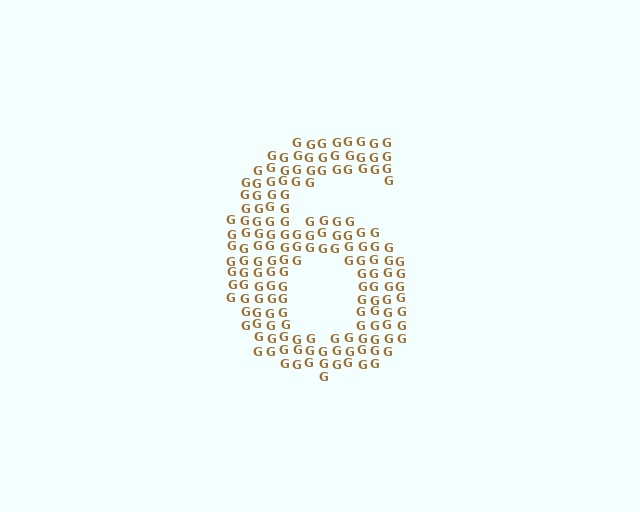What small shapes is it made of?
It is made of small letter G's.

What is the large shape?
The large shape is the digit 6.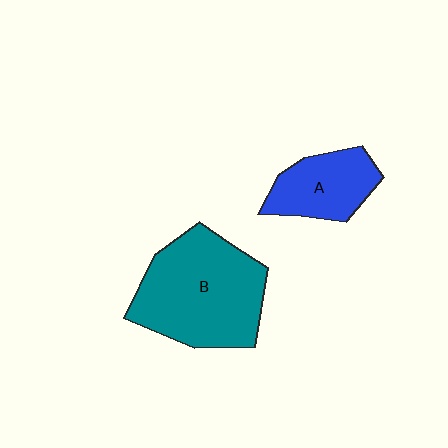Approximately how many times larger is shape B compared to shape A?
Approximately 2.0 times.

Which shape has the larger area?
Shape B (teal).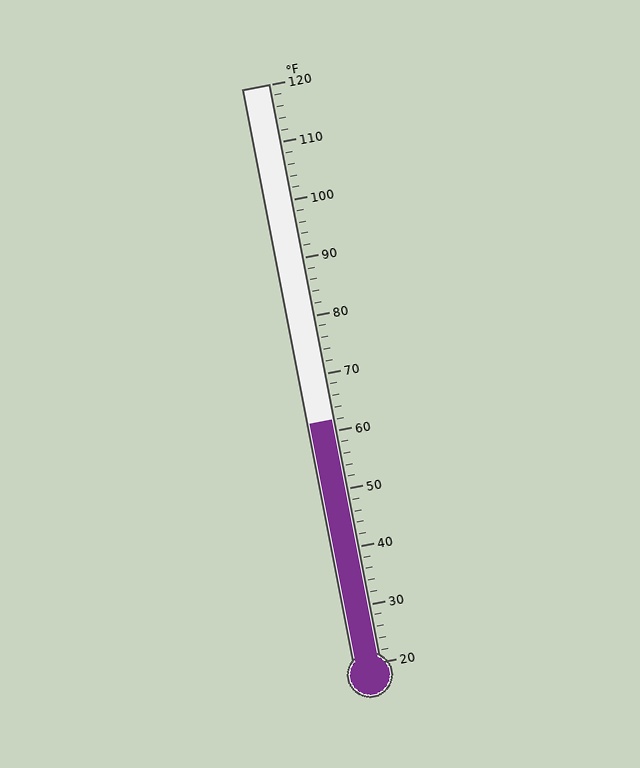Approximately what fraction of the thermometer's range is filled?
The thermometer is filled to approximately 40% of its range.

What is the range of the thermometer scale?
The thermometer scale ranges from 20°F to 120°F.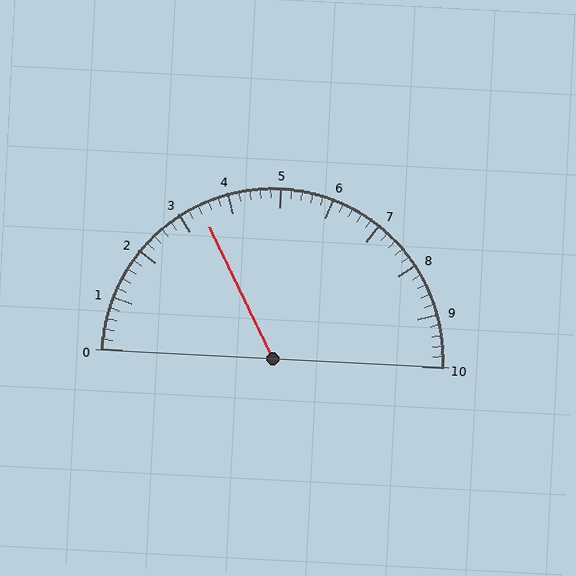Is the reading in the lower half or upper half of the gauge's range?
The reading is in the lower half of the range (0 to 10).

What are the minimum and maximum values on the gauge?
The gauge ranges from 0 to 10.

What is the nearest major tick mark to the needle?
The nearest major tick mark is 3.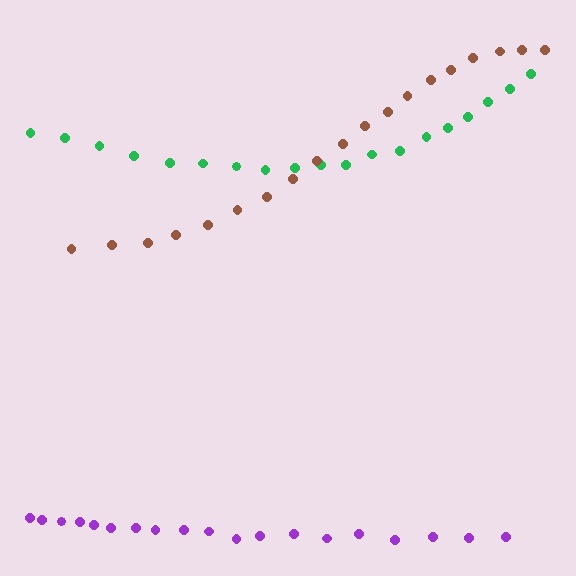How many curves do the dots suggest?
There are 3 distinct paths.